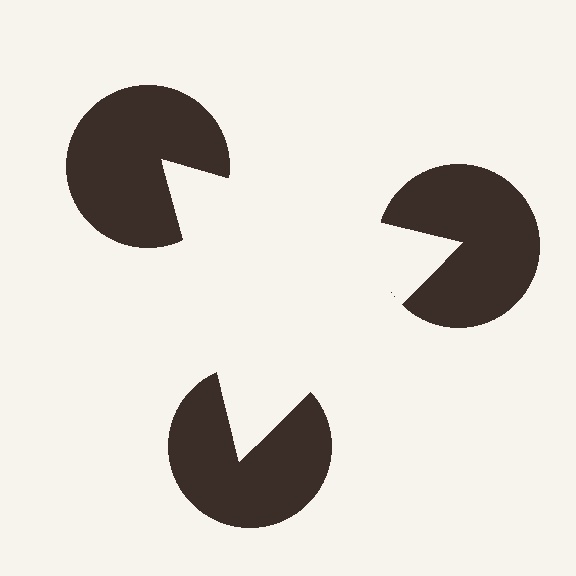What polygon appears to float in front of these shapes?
An illusory triangle — its edges are inferred from the aligned wedge cuts in the pac-man discs, not physically drawn.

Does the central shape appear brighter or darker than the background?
It typically appears slightly brighter than the background, even though no actual brightness change is drawn.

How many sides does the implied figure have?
3 sides.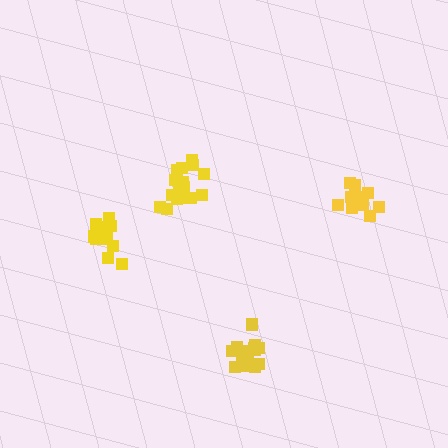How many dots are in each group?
Group 1: 17 dots, Group 2: 15 dots, Group 3: 16 dots, Group 4: 12 dots (60 total).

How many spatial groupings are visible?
There are 4 spatial groupings.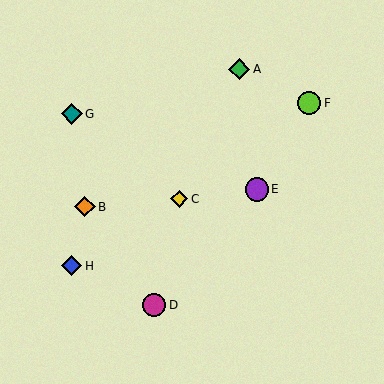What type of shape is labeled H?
Shape H is a blue diamond.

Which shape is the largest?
The lime circle (labeled F) is the largest.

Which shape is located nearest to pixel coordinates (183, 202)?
The yellow diamond (labeled C) at (179, 199) is nearest to that location.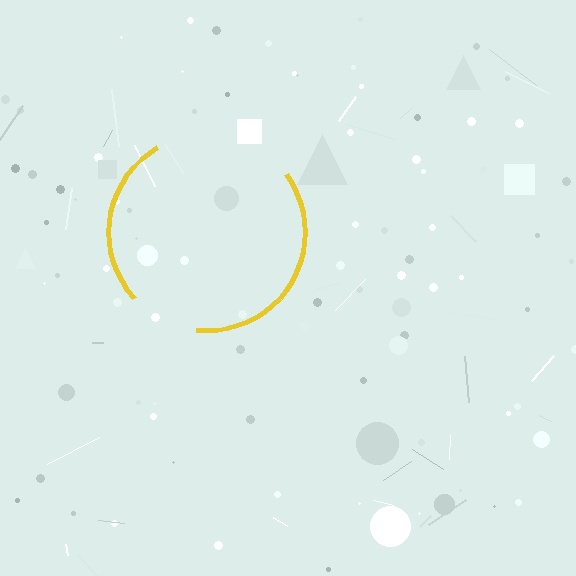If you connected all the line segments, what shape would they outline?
They would outline a circle.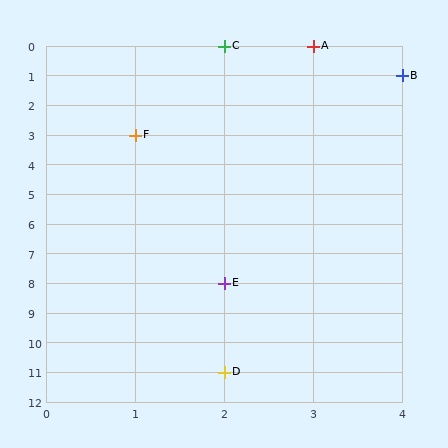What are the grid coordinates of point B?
Point B is at grid coordinates (4, 1).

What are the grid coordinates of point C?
Point C is at grid coordinates (2, 0).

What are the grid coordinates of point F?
Point F is at grid coordinates (1, 3).